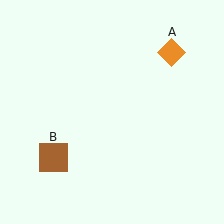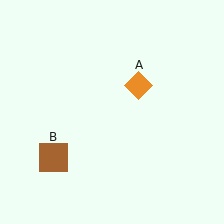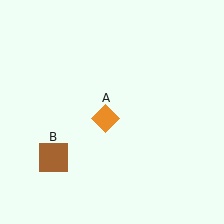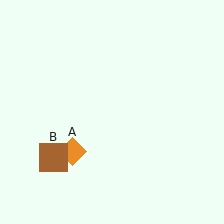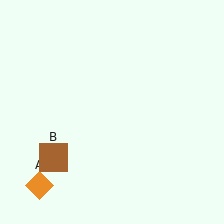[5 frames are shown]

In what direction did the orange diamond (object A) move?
The orange diamond (object A) moved down and to the left.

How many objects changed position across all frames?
1 object changed position: orange diamond (object A).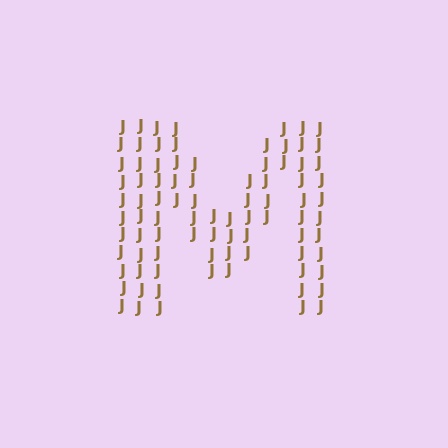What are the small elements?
The small elements are letter J's.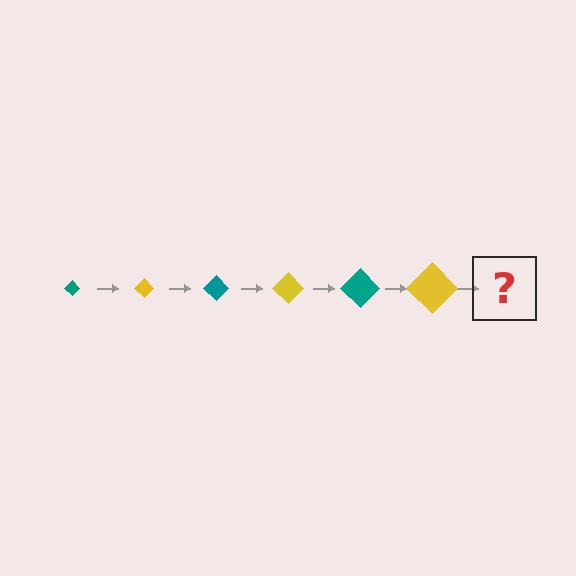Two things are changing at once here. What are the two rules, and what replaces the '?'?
The two rules are that the diamond grows larger each step and the color cycles through teal and yellow. The '?' should be a teal diamond, larger than the previous one.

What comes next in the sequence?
The next element should be a teal diamond, larger than the previous one.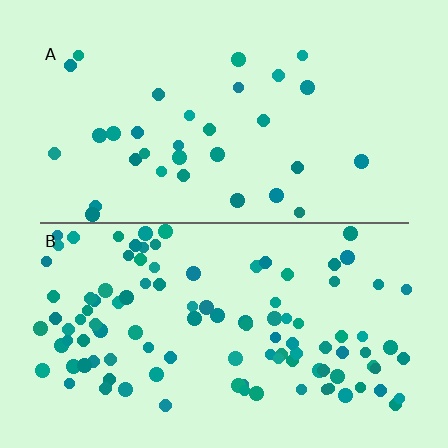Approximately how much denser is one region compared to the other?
Approximately 3.3× — region B over region A.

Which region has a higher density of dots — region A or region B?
B (the bottom).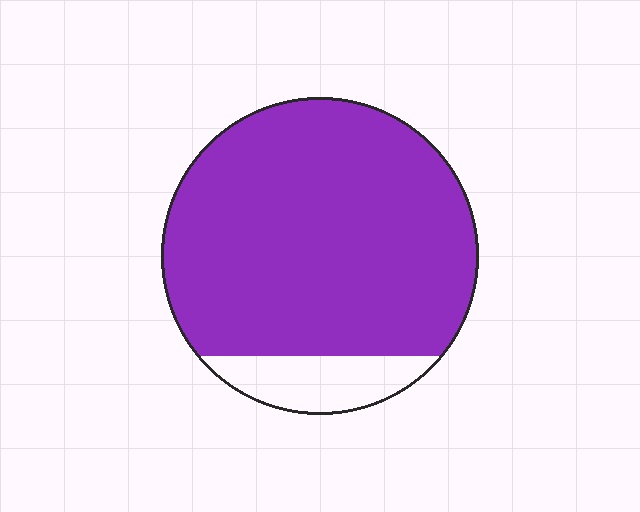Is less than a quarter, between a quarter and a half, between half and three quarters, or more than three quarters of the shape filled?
More than three quarters.